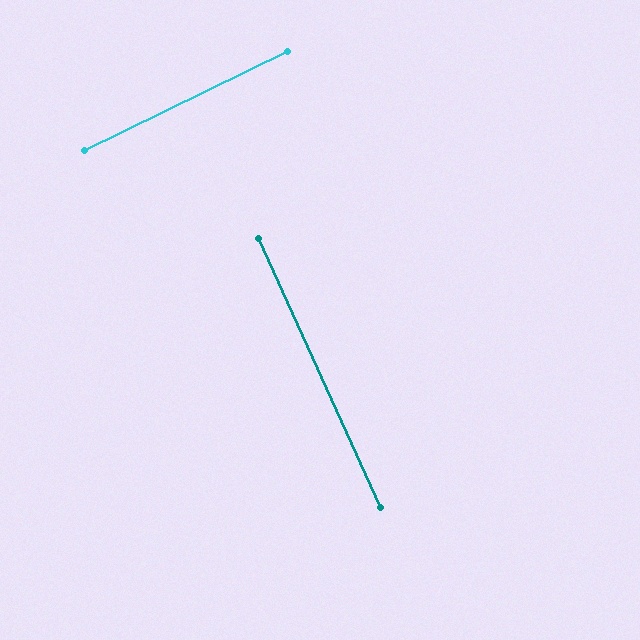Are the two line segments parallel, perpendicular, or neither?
Perpendicular — they meet at approximately 88°.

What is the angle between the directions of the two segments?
Approximately 88 degrees.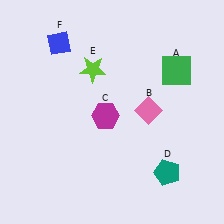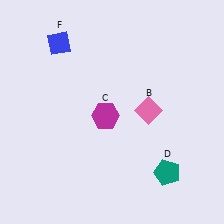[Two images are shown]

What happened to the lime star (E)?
The lime star (E) was removed in Image 2. It was in the top-left area of Image 1.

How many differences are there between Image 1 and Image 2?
There are 2 differences between the two images.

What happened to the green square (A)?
The green square (A) was removed in Image 2. It was in the top-right area of Image 1.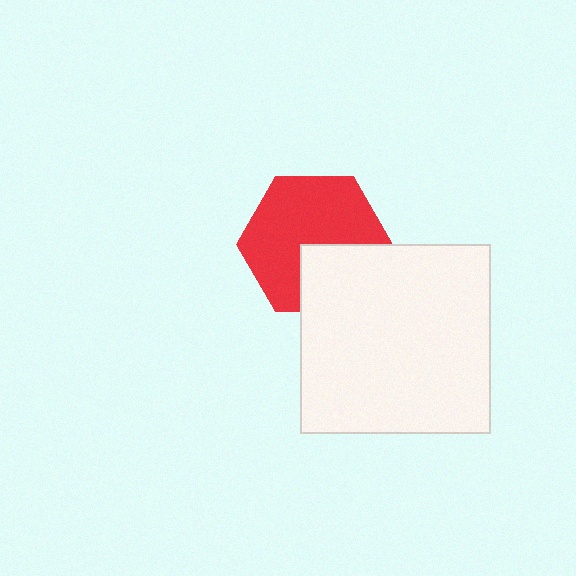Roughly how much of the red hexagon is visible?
Most of it is visible (roughly 68%).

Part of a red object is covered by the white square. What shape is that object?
It is a hexagon.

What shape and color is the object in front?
The object in front is a white square.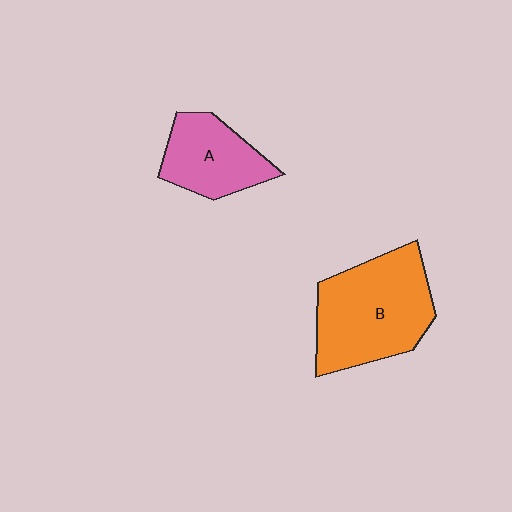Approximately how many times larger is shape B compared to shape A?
Approximately 1.7 times.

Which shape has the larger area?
Shape B (orange).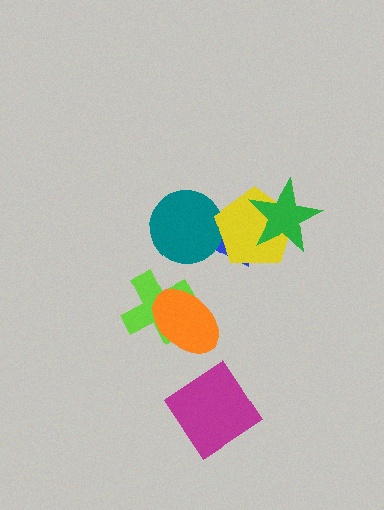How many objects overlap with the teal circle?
2 objects overlap with the teal circle.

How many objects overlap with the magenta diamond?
0 objects overlap with the magenta diamond.